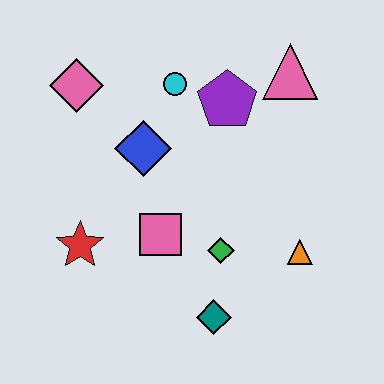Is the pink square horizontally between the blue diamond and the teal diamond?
Yes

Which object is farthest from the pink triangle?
The red star is farthest from the pink triangle.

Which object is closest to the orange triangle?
The green diamond is closest to the orange triangle.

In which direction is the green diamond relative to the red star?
The green diamond is to the right of the red star.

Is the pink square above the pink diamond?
No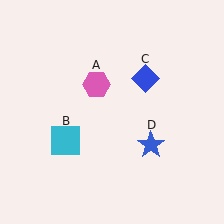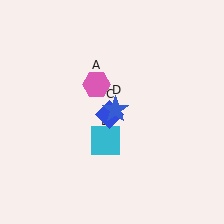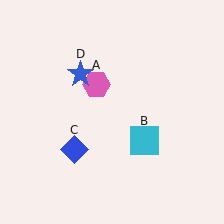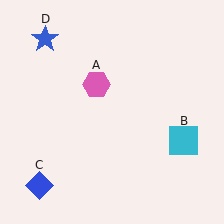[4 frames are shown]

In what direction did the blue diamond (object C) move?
The blue diamond (object C) moved down and to the left.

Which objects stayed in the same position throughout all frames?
Pink hexagon (object A) remained stationary.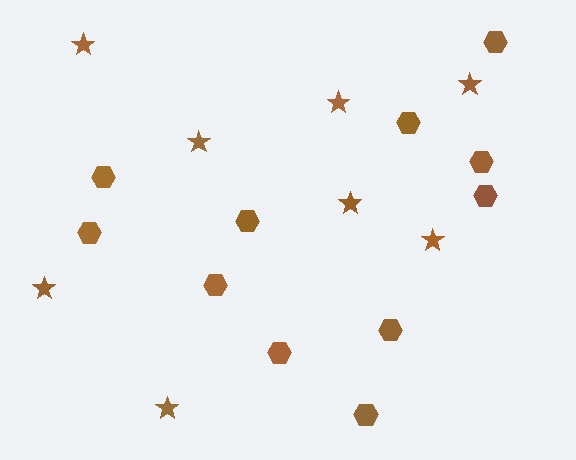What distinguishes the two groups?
There are 2 groups: one group of stars (8) and one group of hexagons (11).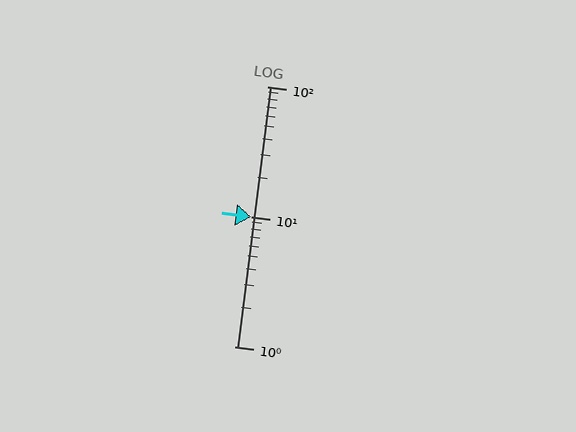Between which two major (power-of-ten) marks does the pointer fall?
The pointer is between 10 and 100.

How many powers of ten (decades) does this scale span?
The scale spans 2 decades, from 1 to 100.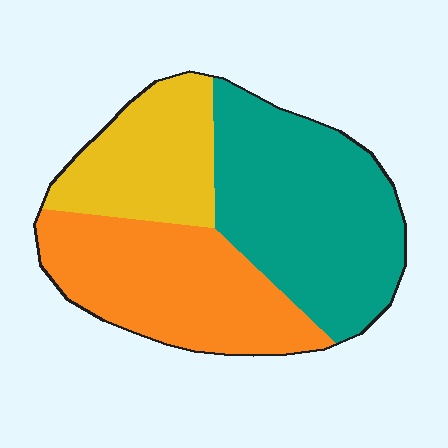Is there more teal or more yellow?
Teal.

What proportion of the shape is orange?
Orange takes up about one third (1/3) of the shape.